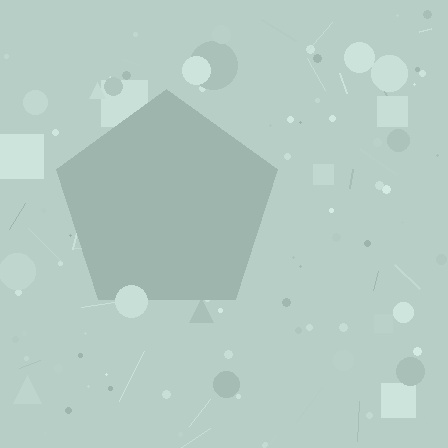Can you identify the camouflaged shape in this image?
The camouflaged shape is a pentagon.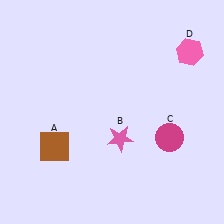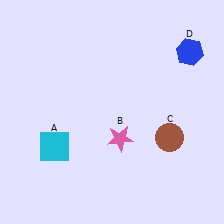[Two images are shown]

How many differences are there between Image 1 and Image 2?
There are 3 differences between the two images.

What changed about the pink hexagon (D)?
In Image 1, D is pink. In Image 2, it changed to blue.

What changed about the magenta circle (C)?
In Image 1, C is magenta. In Image 2, it changed to brown.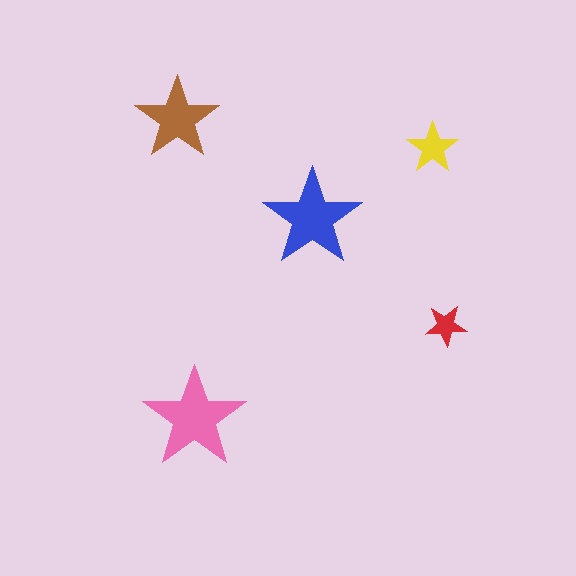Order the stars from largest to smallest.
the pink one, the blue one, the brown one, the yellow one, the red one.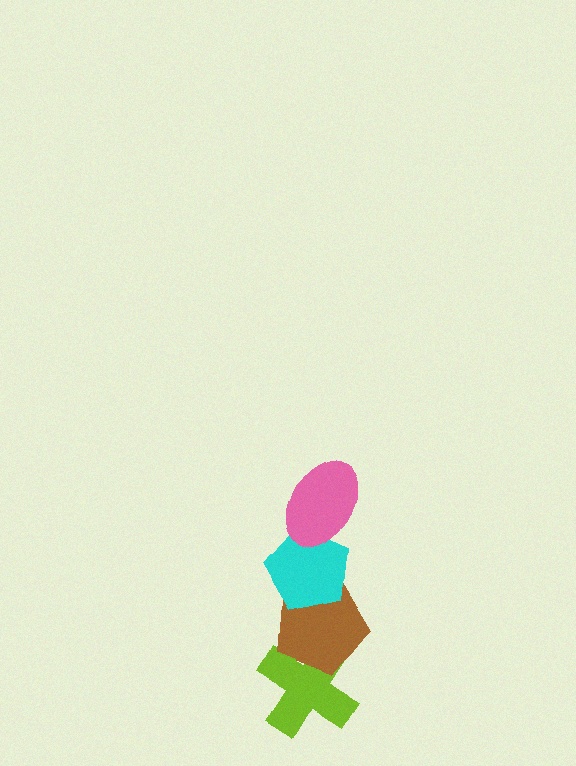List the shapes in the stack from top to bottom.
From top to bottom: the pink ellipse, the cyan pentagon, the brown pentagon, the lime cross.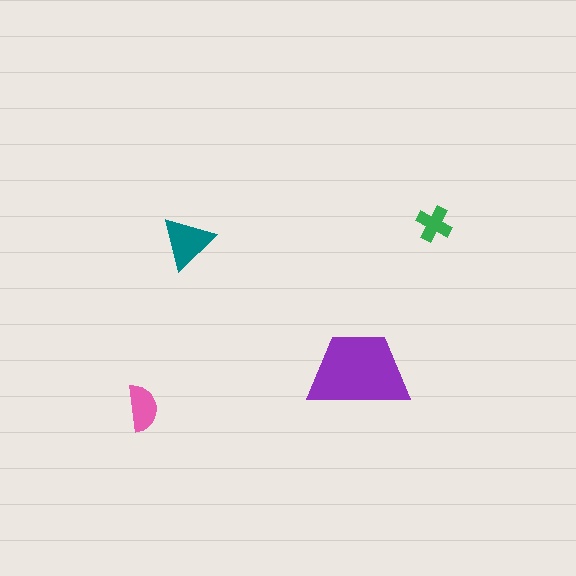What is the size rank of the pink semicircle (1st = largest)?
3rd.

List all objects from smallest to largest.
The green cross, the pink semicircle, the teal triangle, the purple trapezoid.